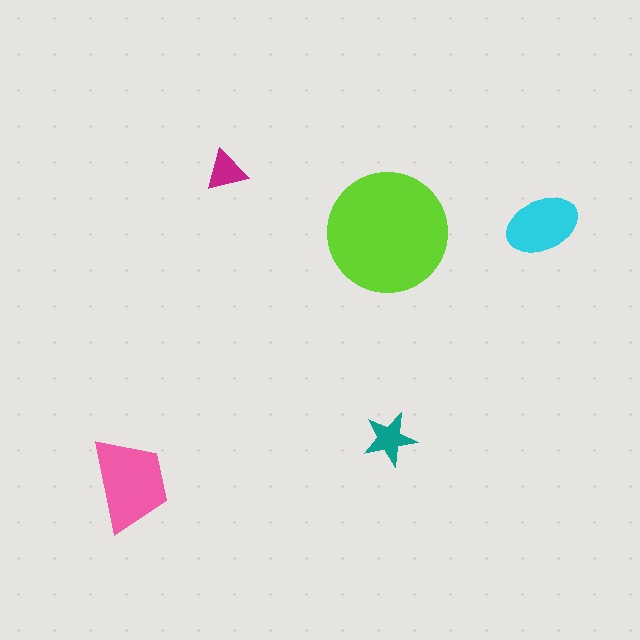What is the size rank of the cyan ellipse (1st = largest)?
3rd.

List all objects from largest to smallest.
The lime circle, the pink trapezoid, the cyan ellipse, the teal star, the magenta triangle.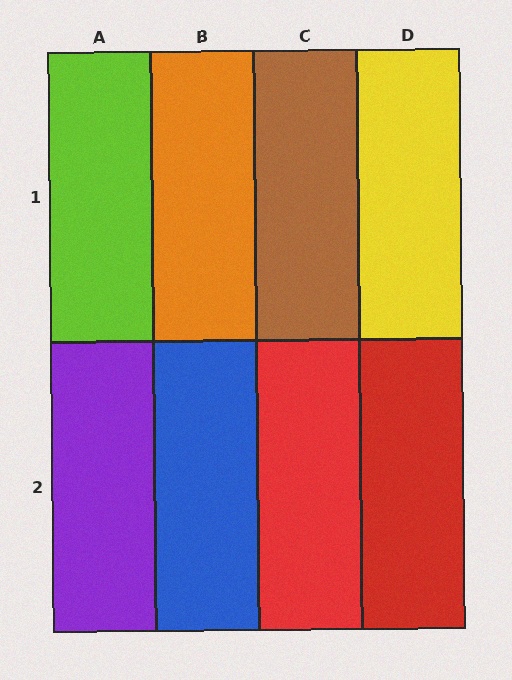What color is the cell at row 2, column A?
Purple.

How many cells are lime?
1 cell is lime.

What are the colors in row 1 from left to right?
Lime, orange, brown, yellow.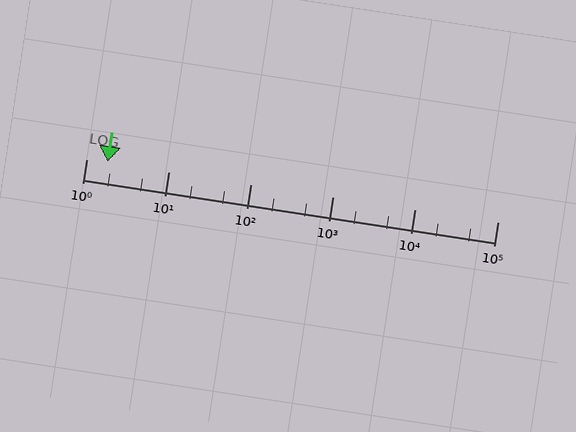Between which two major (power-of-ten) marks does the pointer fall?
The pointer is between 1 and 10.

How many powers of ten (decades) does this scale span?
The scale spans 5 decades, from 1 to 100000.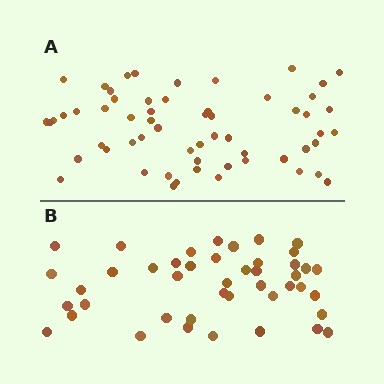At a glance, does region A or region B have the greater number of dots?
Region A (the top region) has more dots.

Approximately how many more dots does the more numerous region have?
Region A has approximately 15 more dots than region B.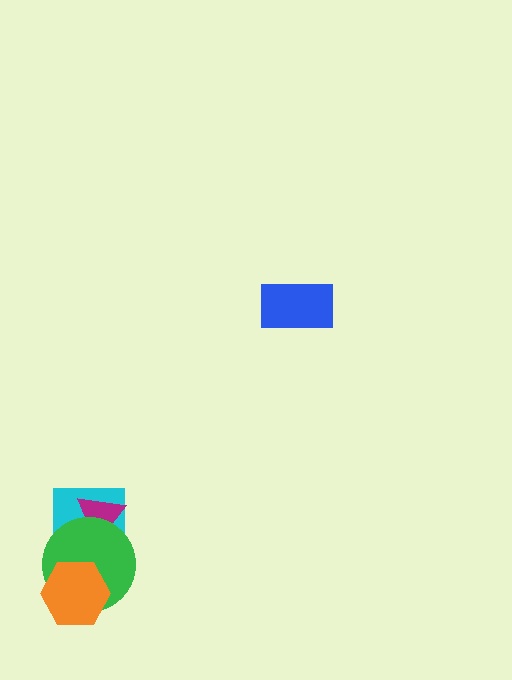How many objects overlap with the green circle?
3 objects overlap with the green circle.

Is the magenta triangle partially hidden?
Yes, it is partially covered by another shape.